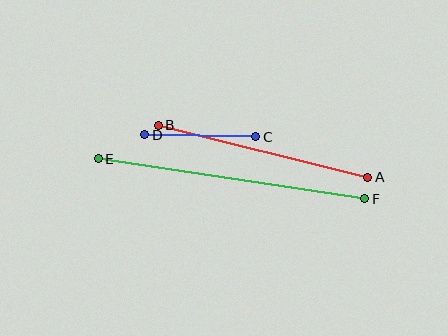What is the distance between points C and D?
The distance is approximately 111 pixels.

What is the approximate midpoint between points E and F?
The midpoint is at approximately (232, 179) pixels.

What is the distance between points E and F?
The distance is approximately 269 pixels.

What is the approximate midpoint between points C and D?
The midpoint is at approximately (200, 136) pixels.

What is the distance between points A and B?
The distance is approximately 216 pixels.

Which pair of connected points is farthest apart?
Points E and F are farthest apart.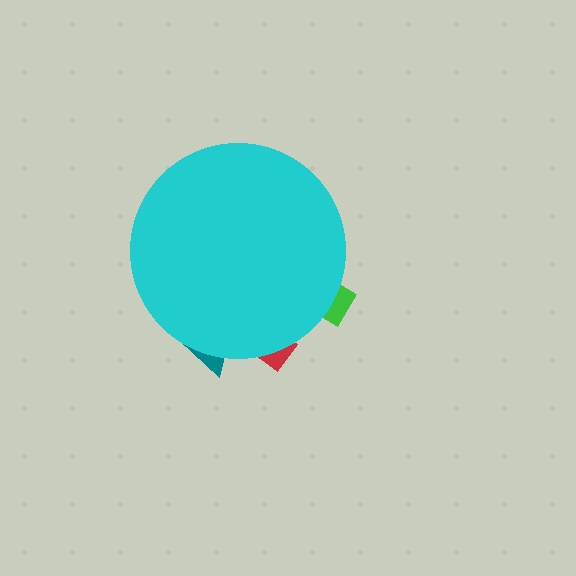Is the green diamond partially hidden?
Yes, the green diamond is partially hidden behind the cyan circle.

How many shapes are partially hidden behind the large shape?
3 shapes are partially hidden.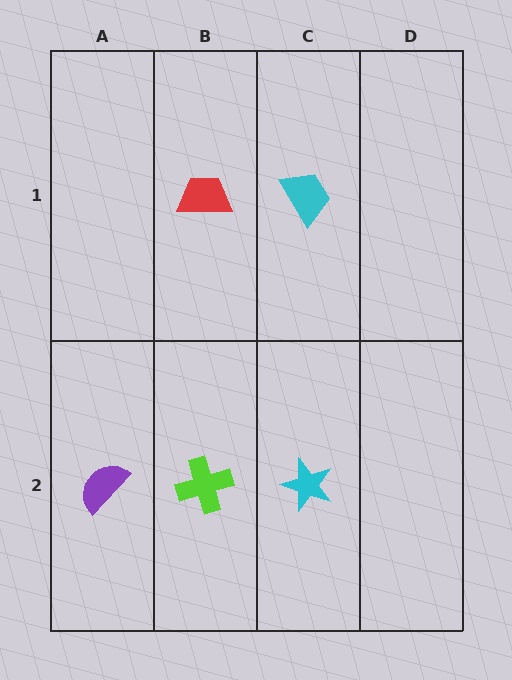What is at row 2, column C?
A cyan star.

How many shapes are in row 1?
2 shapes.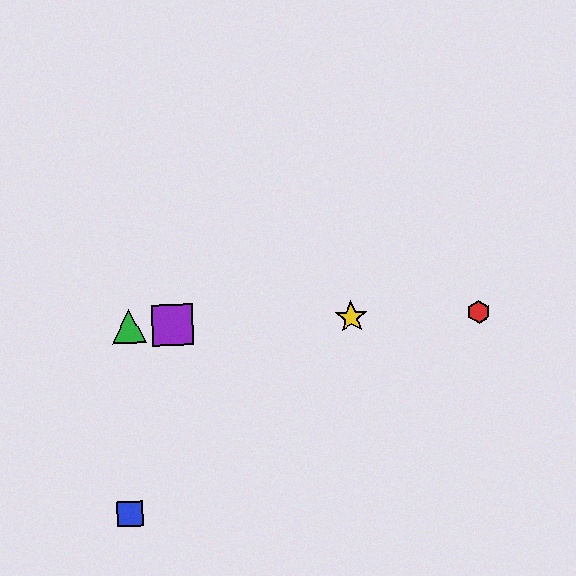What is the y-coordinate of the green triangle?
The green triangle is at y≈327.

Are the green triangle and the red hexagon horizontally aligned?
Yes, both are at y≈327.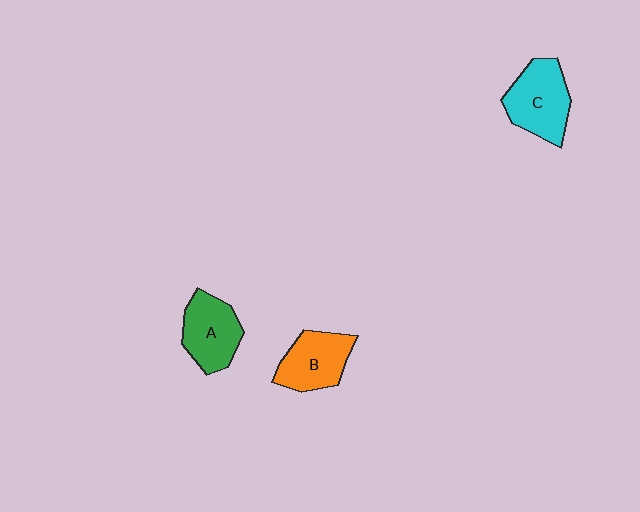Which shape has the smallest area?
Shape B (orange).